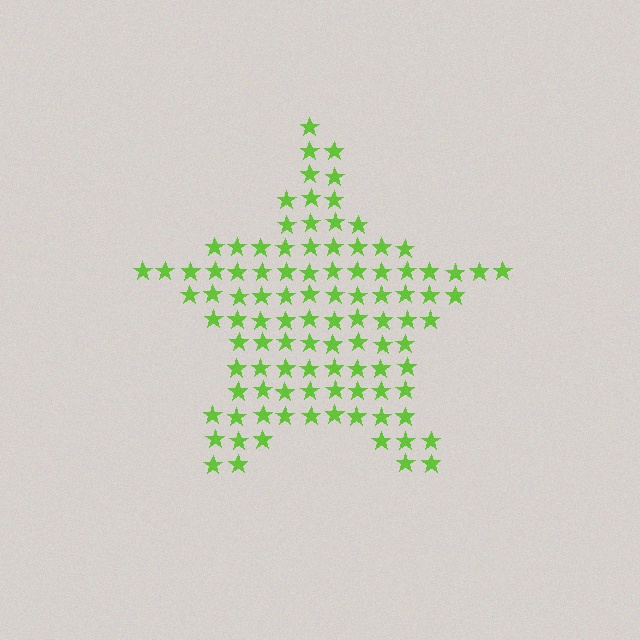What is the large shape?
The large shape is a star.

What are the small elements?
The small elements are stars.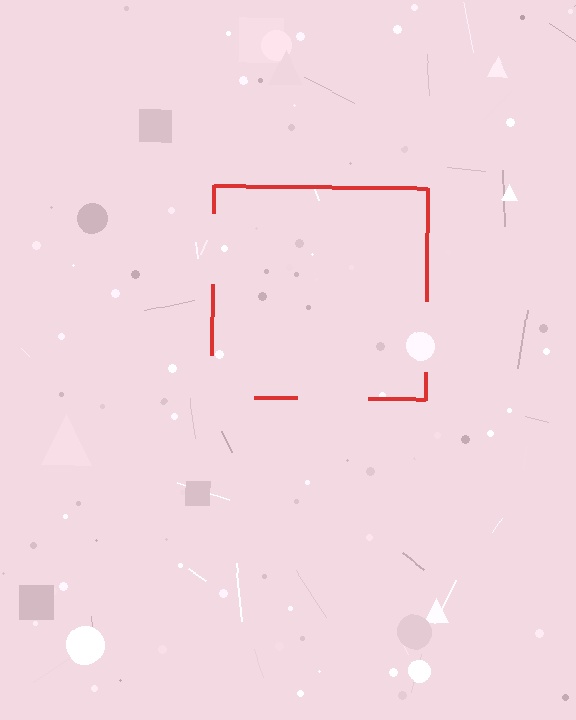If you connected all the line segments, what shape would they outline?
They would outline a square.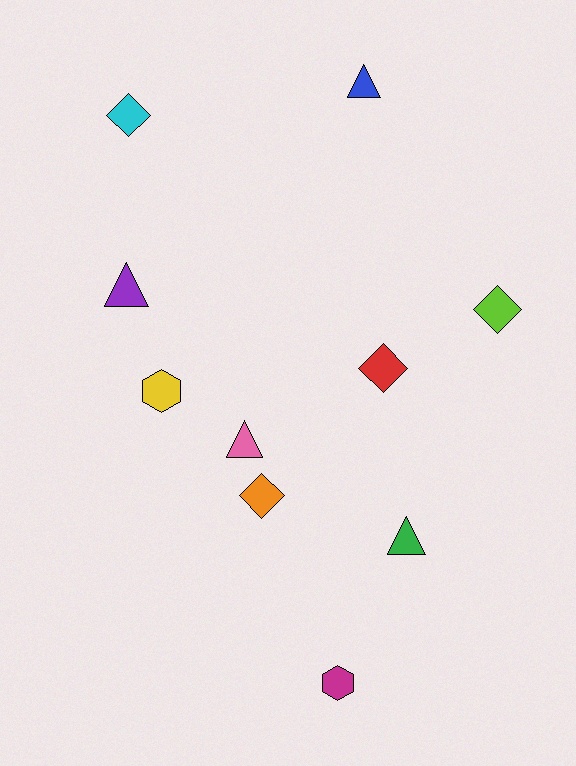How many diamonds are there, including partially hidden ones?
There are 4 diamonds.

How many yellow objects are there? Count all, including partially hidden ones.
There is 1 yellow object.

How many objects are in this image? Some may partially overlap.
There are 10 objects.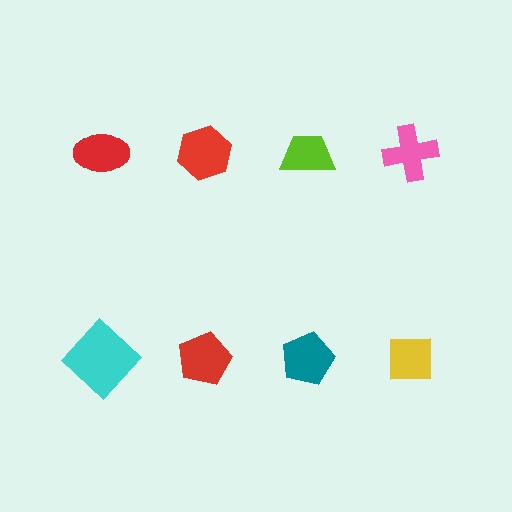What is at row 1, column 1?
A red ellipse.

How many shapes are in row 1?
4 shapes.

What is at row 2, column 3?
A teal pentagon.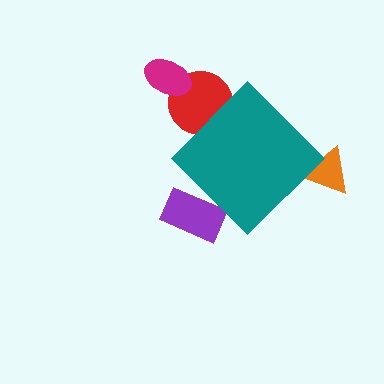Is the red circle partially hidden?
Yes, the red circle is partially hidden behind the teal diamond.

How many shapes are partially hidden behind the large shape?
3 shapes are partially hidden.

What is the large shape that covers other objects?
A teal diamond.